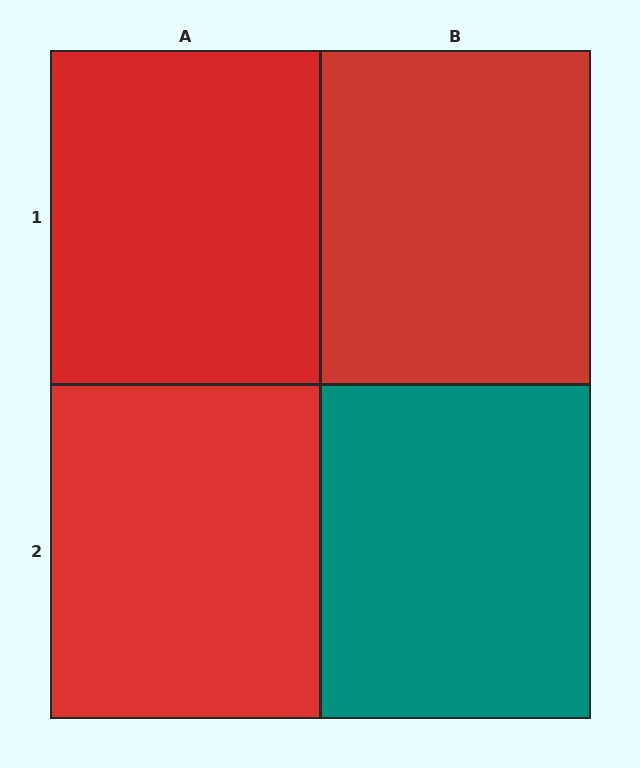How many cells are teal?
1 cell is teal.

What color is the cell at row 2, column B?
Teal.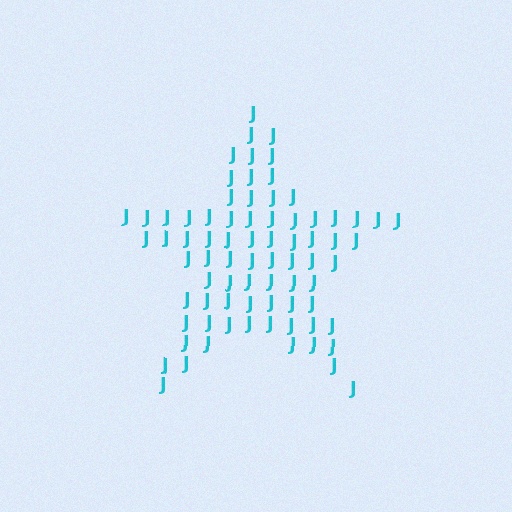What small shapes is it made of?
It is made of small letter J's.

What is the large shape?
The large shape is a star.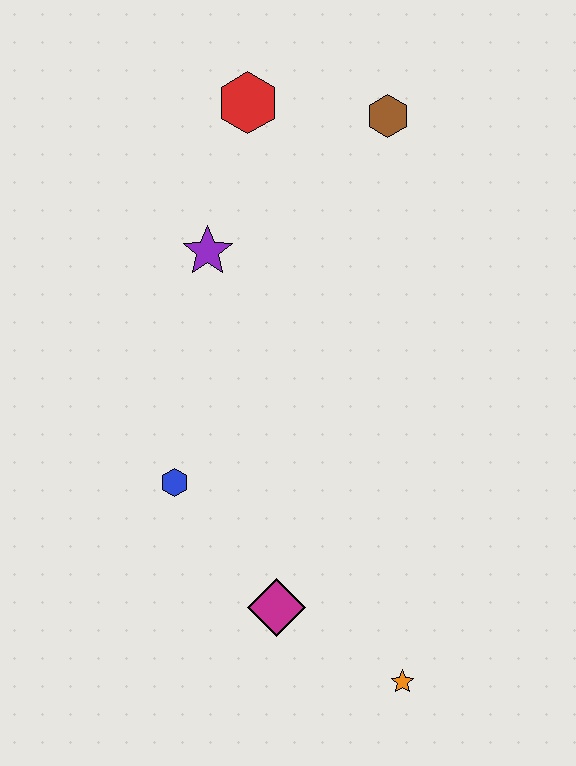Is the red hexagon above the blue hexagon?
Yes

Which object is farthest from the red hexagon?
The orange star is farthest from the red hexagon.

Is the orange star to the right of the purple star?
Yes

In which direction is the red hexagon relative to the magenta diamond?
The red hexagon is above the magenta diamond.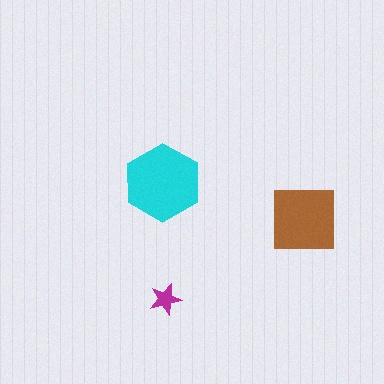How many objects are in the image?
There are 3 objects in the image.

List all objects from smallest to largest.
The magenta star, the brown square, the cyan hexagon.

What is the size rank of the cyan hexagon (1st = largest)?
1st.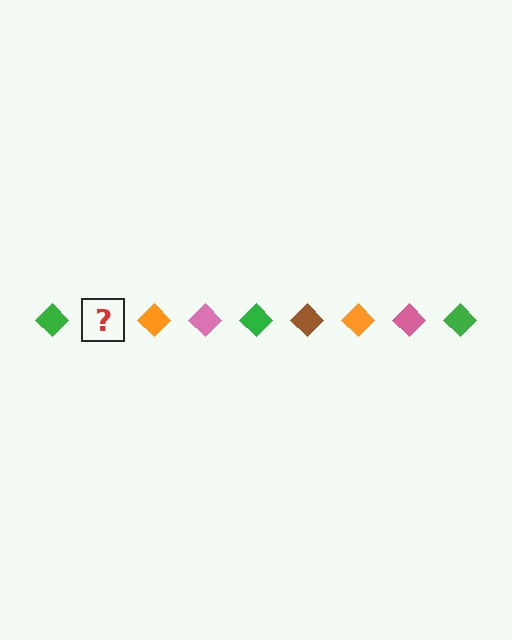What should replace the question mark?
The question mark should be replaced with a brown diamond.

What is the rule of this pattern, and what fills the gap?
The rule is that the pattern cycles through green, brown, orange, pink diamonds. The gap should be filled with a brown diamond.